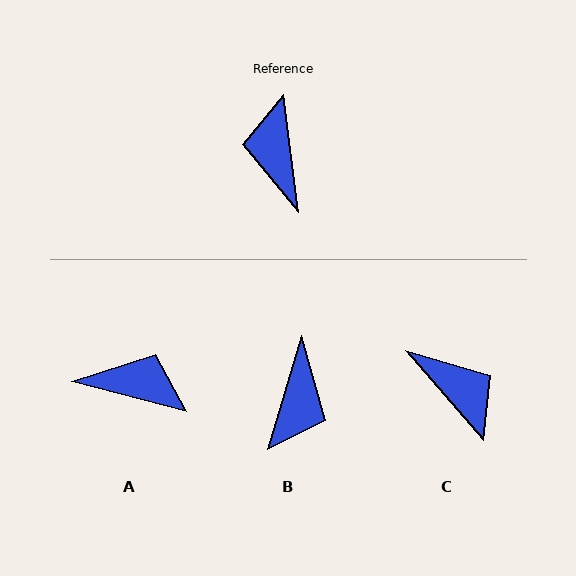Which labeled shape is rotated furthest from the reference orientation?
B, about 156 degrees away.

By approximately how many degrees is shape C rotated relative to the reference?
Approximately 146 degrees clockwise.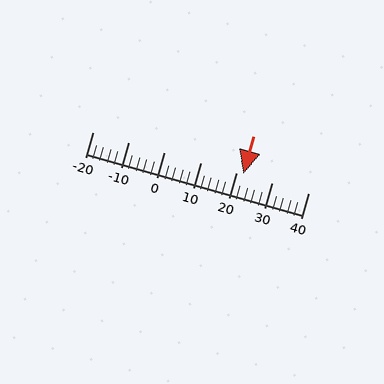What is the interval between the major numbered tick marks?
The major tick marks are spaced 10 units apart.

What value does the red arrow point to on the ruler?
The red arrow points to approximately 22.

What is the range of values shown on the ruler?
The ruler shows values from -20 to 40.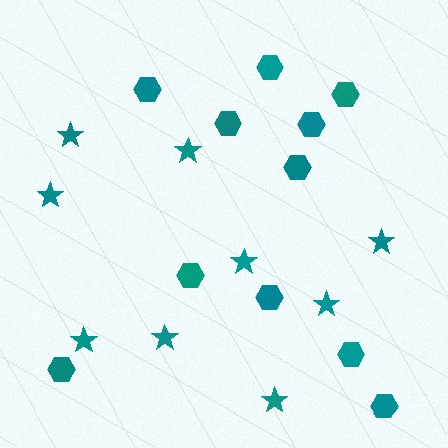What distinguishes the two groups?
There are 2 groups: one group of hexagons (11) and one group of stars (9).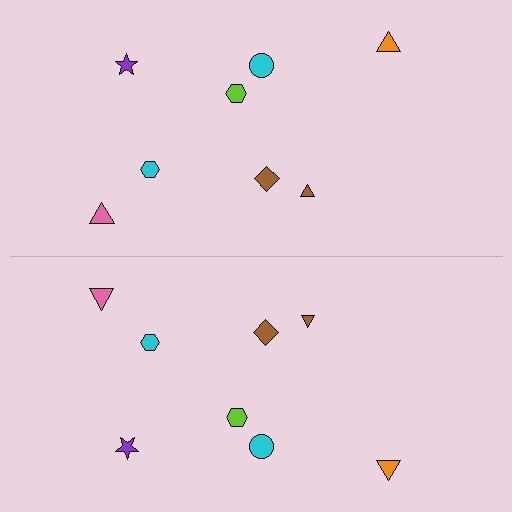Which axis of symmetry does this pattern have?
The pattern has a horizontal axis of symmetry running through the center of the image.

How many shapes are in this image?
There are 16 shapes in this image.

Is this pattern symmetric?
Yes, this pattern has bilateral (reflection) symmetry.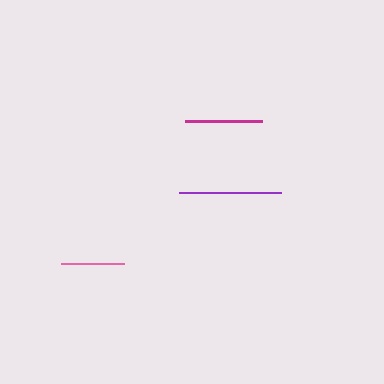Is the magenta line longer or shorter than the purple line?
The purple line is longer than the magenta line.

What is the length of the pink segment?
The pink segment is approximately 63 pixels long.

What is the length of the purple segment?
The purple segment is approximately 101 pixels long.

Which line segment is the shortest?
The pink line is the shortest at approximately 63 pixels.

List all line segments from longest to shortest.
From longest to shortest: purple, magenta, pink.